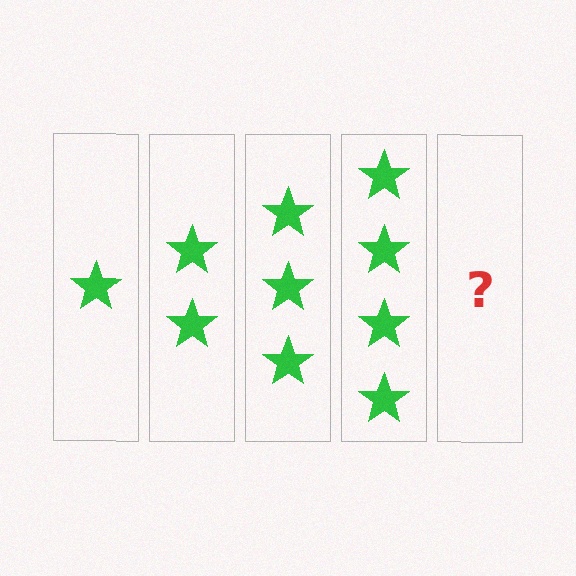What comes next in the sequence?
The next element should be 5 stars.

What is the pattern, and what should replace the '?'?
The pattern is that each step adds one more star. The '?' should be 5 stars.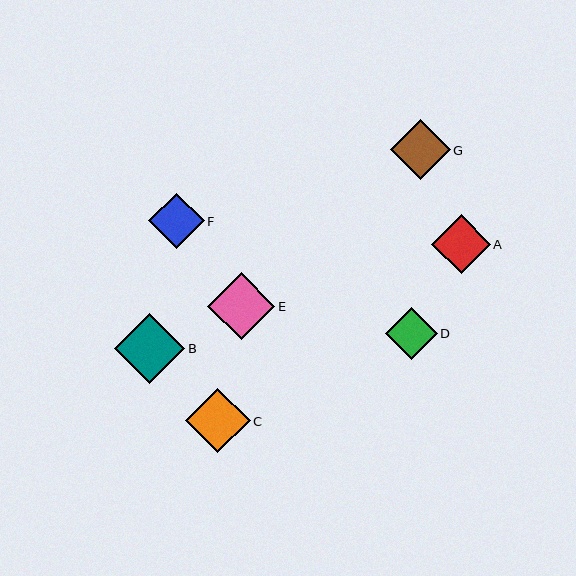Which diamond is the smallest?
Diamond D is the smallest with a size of approximately 52 pixels.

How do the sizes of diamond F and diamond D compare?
Diamond F and diamond D are approximately the same size.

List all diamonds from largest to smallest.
From largest to smallest: B, E, C, G, A, F, D.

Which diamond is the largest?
Diamond B is the largest with a size of approximately 70 pixels.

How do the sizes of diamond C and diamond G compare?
Diamond C and diamond G are approximately the same size.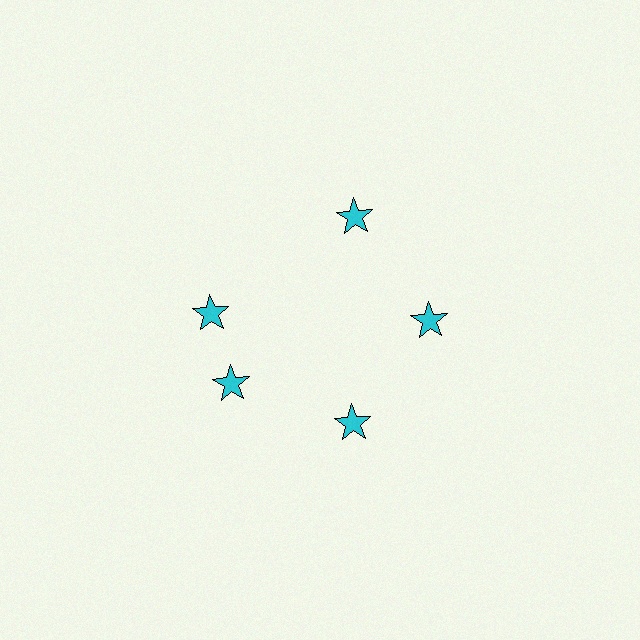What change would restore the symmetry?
The symmetry would be restored by rotating it back into even spacing with its neighbors so that all 5 stars sit at equal angles and equal distance from the center.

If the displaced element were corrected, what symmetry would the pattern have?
It would have 5-fold rotational symmetry — the pattern would map onto itself every 72 degrees.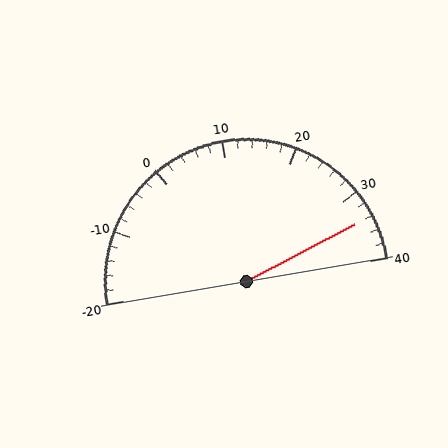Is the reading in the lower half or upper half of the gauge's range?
The reading is in the upper half of the range (-20 to 40).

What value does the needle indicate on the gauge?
The needle indicates approximately 34.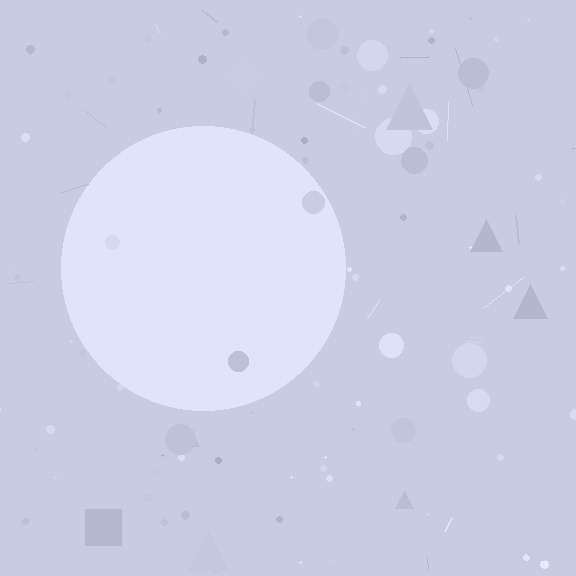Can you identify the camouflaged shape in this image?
The camouflaged shape is a circle.